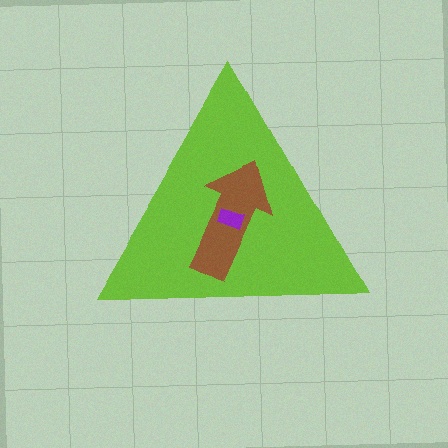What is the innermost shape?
The purple rectangle.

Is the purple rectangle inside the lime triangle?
Yes.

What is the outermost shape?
The lime triangle.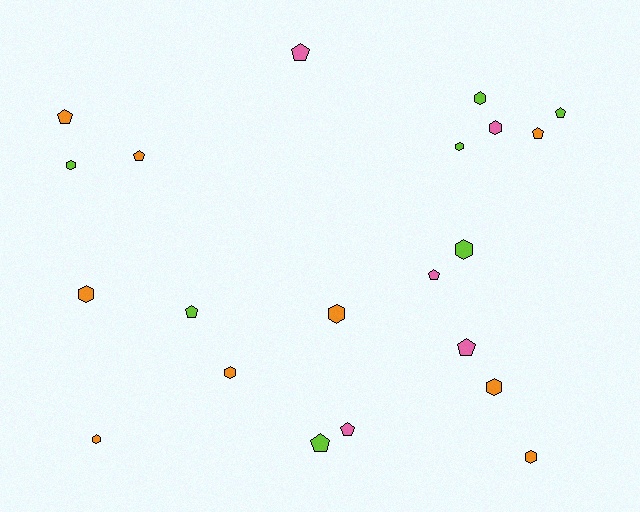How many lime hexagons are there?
There are 4 lime hexagons.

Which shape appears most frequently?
Hexagon, with 11 objects.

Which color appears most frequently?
Orange, with 9 objects.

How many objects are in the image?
There are 21 objects.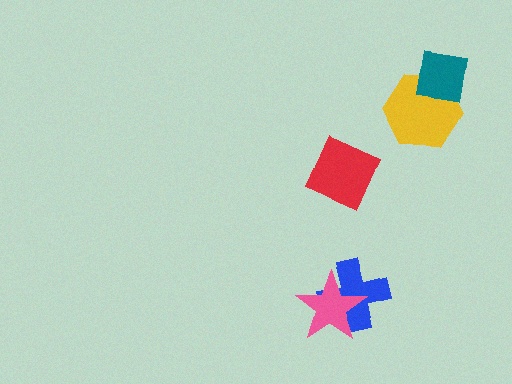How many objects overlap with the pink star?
1 object overlaps with the pink star.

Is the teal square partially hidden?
No, no other shape covers it.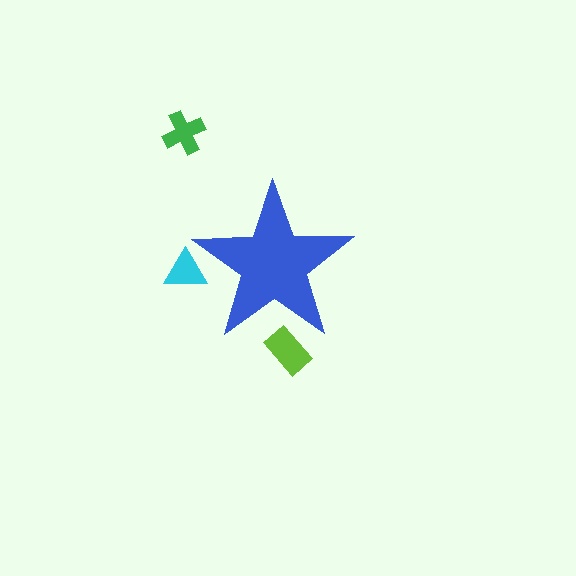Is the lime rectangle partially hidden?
Yes, the lime rectangle is partially hidden behind the blue star.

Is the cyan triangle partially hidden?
Yes, the cyan triangle is partially hidden behind the blue star.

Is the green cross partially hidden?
No, the green cross is fully visible.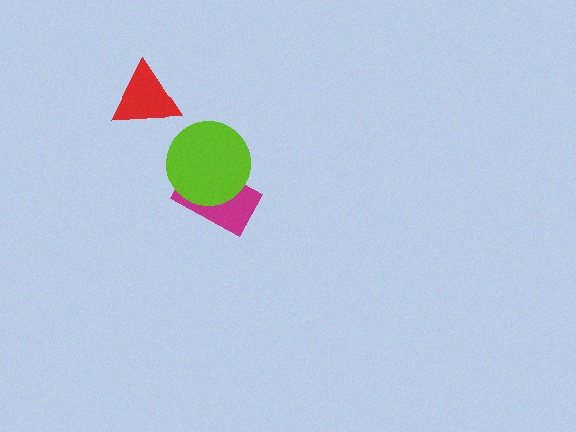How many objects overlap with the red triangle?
0 objects overlap with the red triangle.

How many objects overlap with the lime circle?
1 object overlaps with the lime circle.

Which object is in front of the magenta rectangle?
The lime circle is in front of the magenta rectangle.